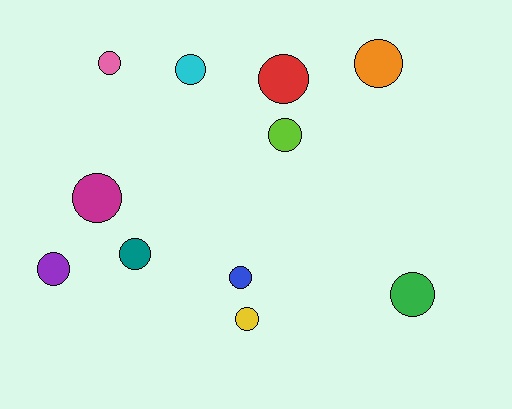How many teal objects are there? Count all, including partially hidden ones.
There is 1 teal object.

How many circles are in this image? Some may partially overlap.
There are 11 circles.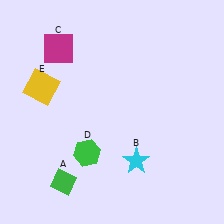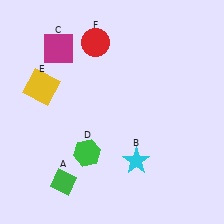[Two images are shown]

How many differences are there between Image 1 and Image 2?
There is 1 difference between the two images.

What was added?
A red circle (F) was added in Image 2.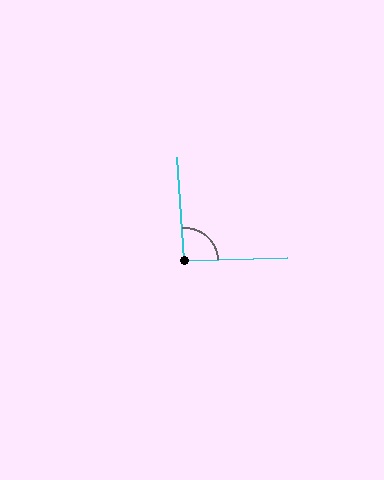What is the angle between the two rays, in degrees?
Approximately 92 degrees.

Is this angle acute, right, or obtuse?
It is approximately a right angle.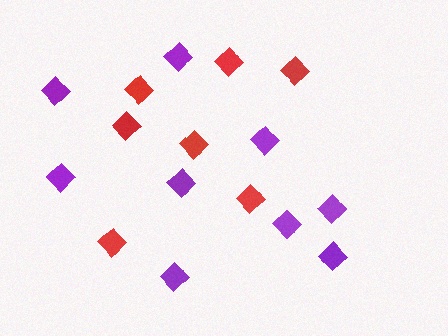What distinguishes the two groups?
There are 2 groups: one group of red diamonds (7) and one group of purple diamonds (9).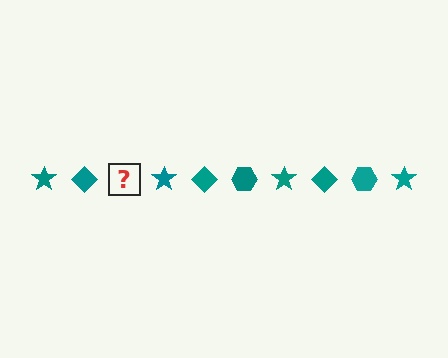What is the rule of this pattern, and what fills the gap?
The rule is that the pattern cycles through star, diamond, hexagon shapes in teal. The gap should be filled with a teal hexagon.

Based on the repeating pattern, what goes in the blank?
The blank should be a teal hexagon.